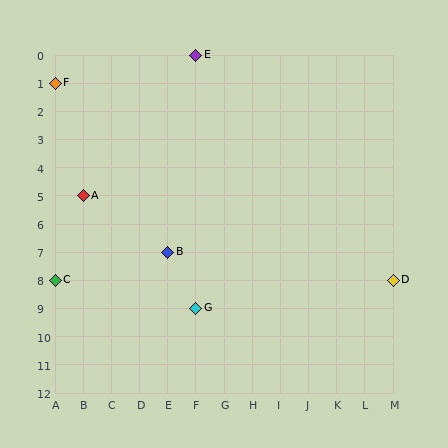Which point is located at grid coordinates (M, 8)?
Point D is at (M, 8).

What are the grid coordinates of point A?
Point A is at grid coordinates (B, 5).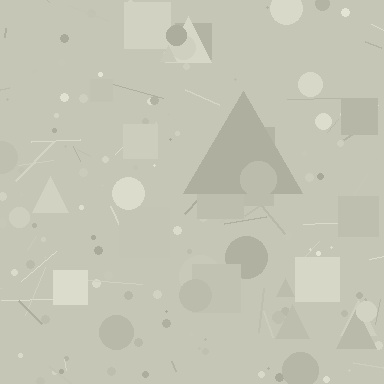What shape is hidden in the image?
A triangle is hidden in the image.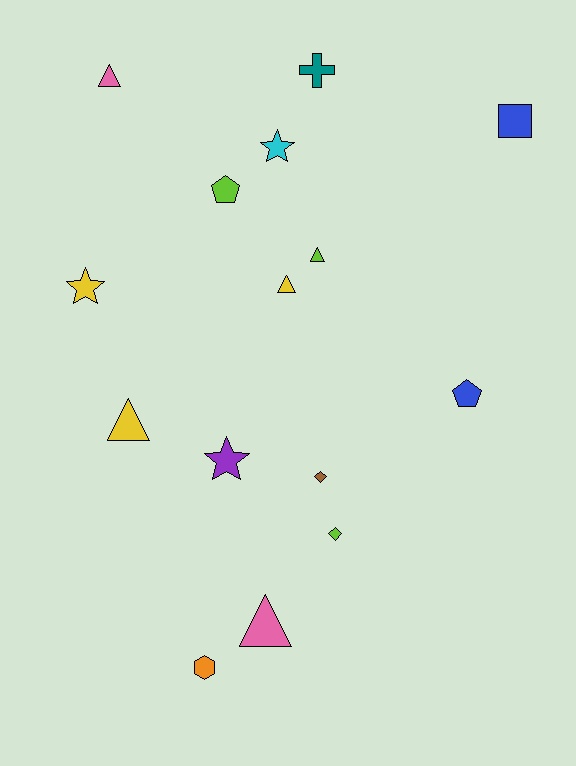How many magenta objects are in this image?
There are no magenta objects.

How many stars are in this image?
There are 3 stars.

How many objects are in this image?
There are 15 objects.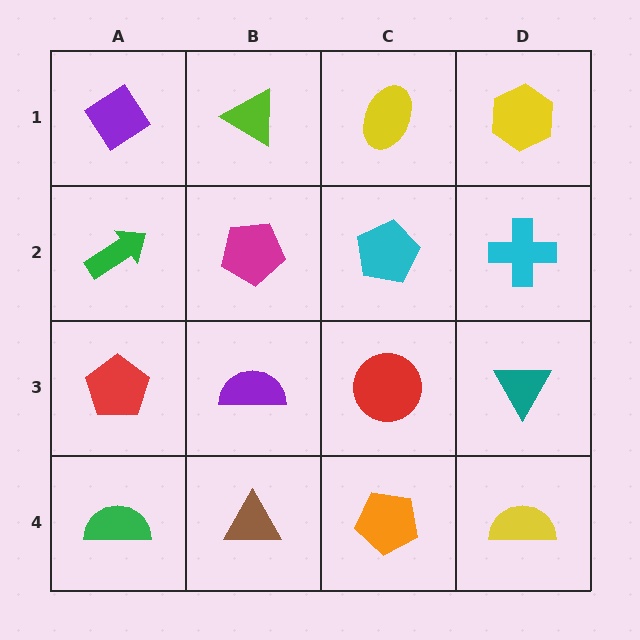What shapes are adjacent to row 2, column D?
A yellow hexagon (row 1, column D), a teal triangle (row 3, column D), a cyan pentagon (row 2, column C).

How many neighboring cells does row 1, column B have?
3.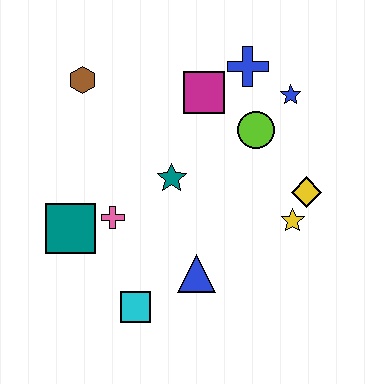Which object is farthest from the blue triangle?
The brown hexagon is farthest from the blue triangle.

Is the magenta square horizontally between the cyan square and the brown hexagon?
No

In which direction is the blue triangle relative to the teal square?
The blue triangle is to the right of the teal square.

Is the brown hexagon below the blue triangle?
No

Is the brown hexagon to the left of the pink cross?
Yes